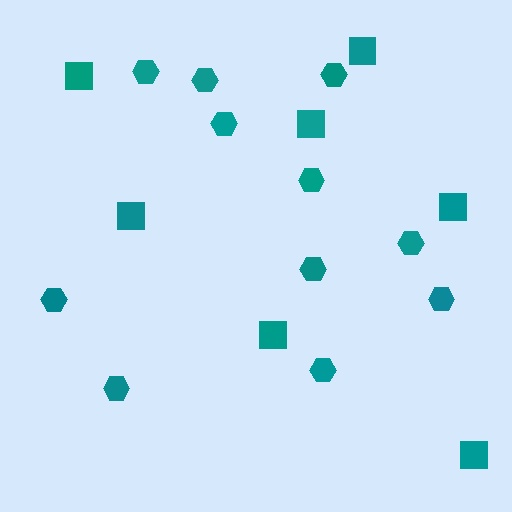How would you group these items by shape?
There are 2 groups: one group of hexagons (11) and one group of squares (7).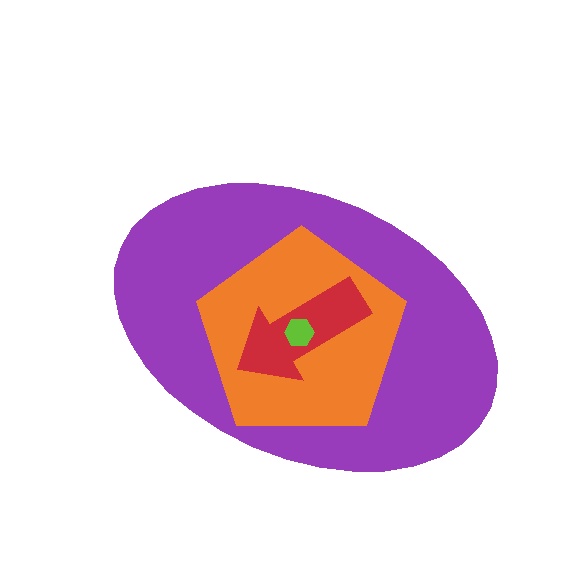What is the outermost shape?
The purple ellipse.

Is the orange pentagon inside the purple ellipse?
Yes.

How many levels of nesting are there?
4.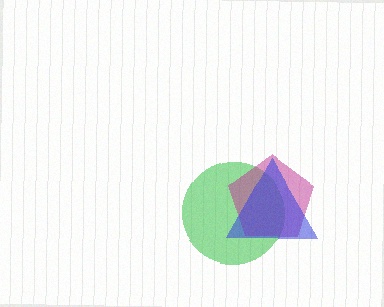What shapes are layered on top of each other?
The layered shapes are: a green circle, a magenta pentagon, a blue triangle.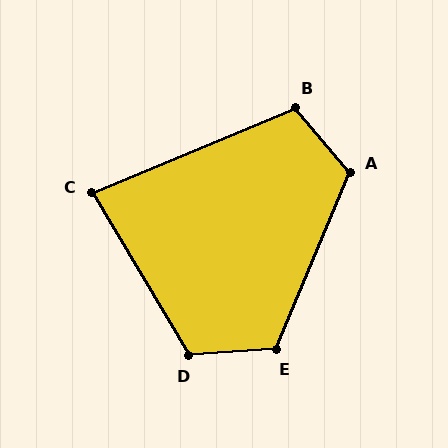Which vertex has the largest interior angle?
A, at approximately 117 degrees.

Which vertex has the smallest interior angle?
C, at approximately 82 degrees.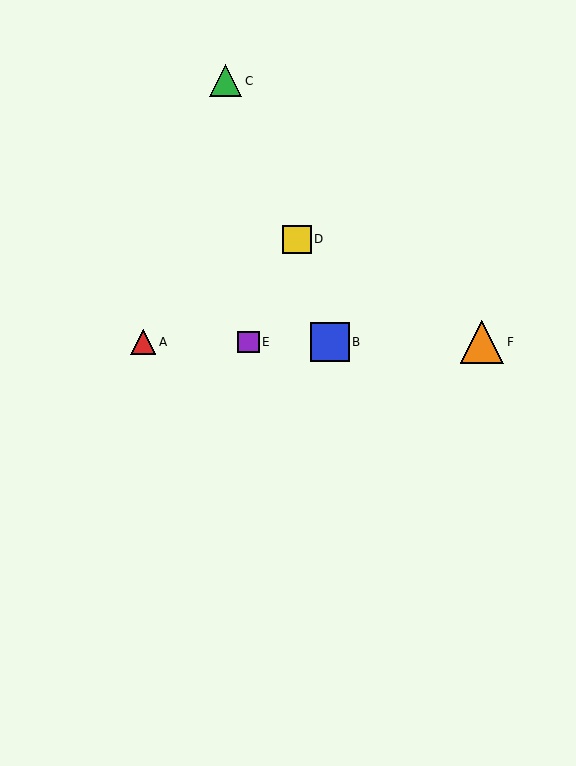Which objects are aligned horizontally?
Objects A, B, E, F are aligned horizontally.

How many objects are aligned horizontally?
4 objects (A, B, E, F) are aligned horizontally.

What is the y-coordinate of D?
Object D is at y≈239.